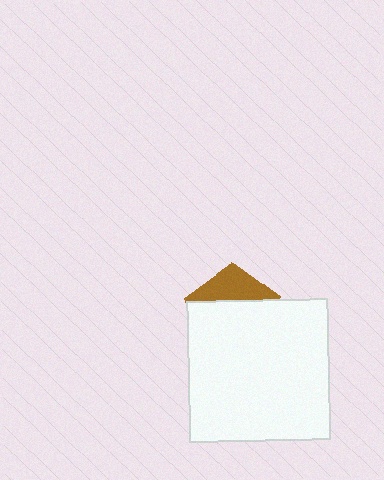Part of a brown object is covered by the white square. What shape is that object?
It is a pentagon.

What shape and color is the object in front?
The object in front is a white square.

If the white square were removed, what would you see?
You would see the complete brown pentagon.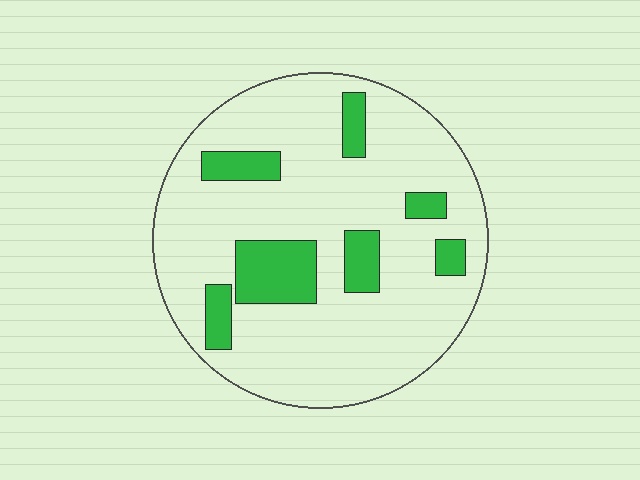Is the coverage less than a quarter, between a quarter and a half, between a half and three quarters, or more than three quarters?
Less than a quarter.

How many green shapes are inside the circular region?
7.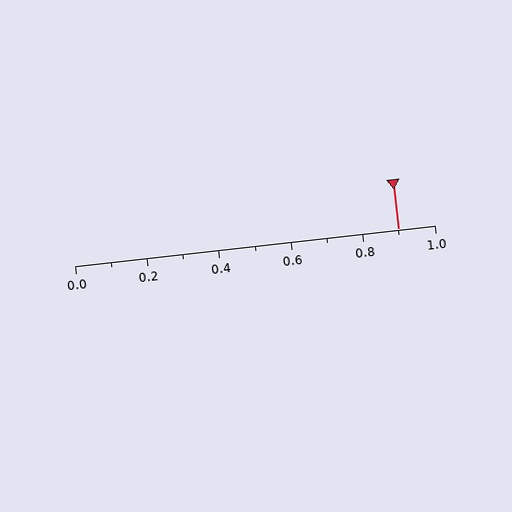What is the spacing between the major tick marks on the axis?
The major ticks are spaced 0.2 apart.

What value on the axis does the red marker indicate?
The marker indicates approximately 0.9.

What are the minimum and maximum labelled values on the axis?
The axis runs from 0.0 to 1.0.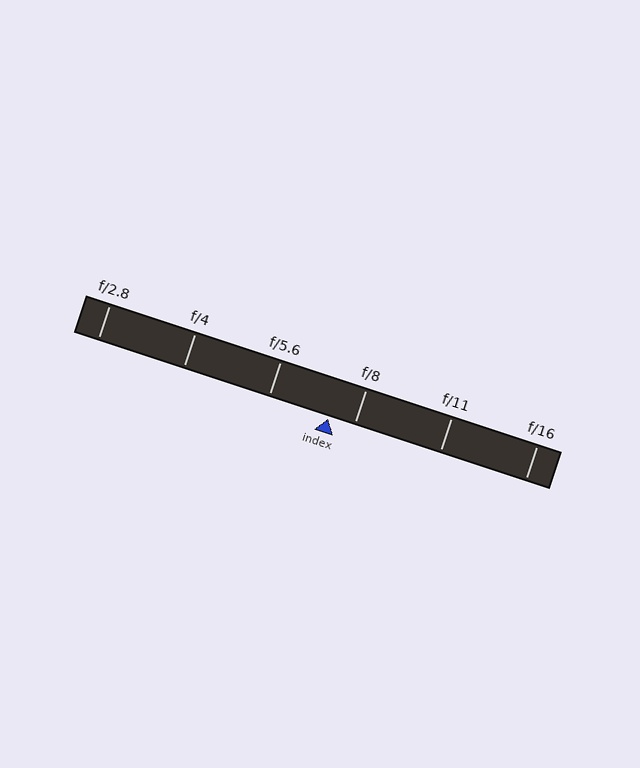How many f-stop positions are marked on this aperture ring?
There are 6 f-stop positions marked.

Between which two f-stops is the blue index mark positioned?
The index mark is between f/5.6 and f/8.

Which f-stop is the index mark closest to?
The index mark is closest to f/8.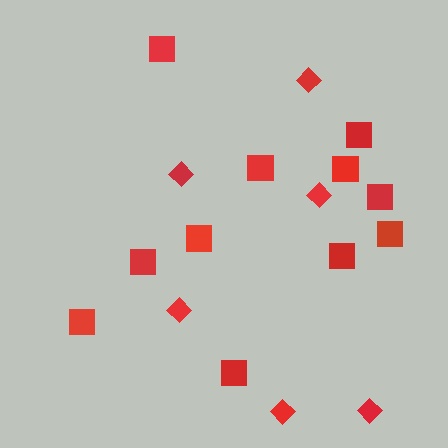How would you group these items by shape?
There are 2 groups: one group of diamonds (6) and one group of squares (11).